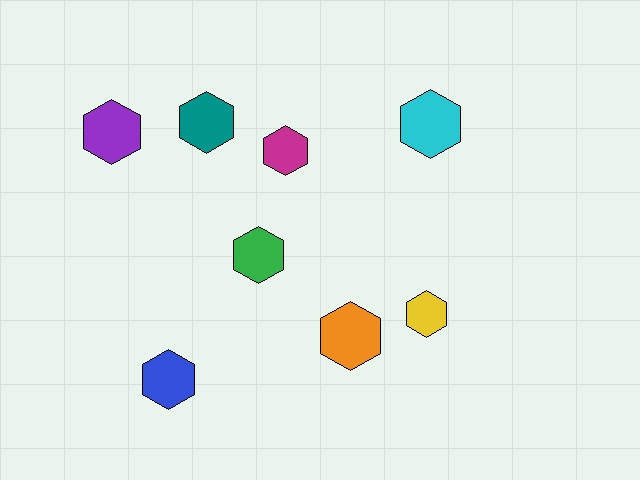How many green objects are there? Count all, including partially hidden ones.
There is 1 green object.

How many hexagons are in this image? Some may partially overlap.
There are 8 hexagons.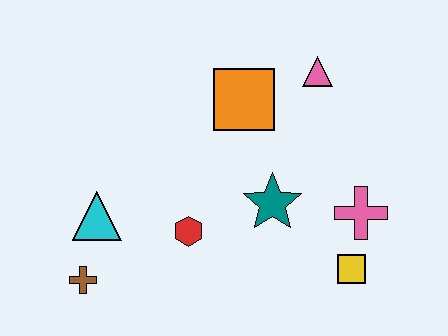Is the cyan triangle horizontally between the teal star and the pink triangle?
No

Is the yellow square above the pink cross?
No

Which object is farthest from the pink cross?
The brown cross is farthest from the pink cross.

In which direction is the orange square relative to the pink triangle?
The orange square is to the left of the pink triangle.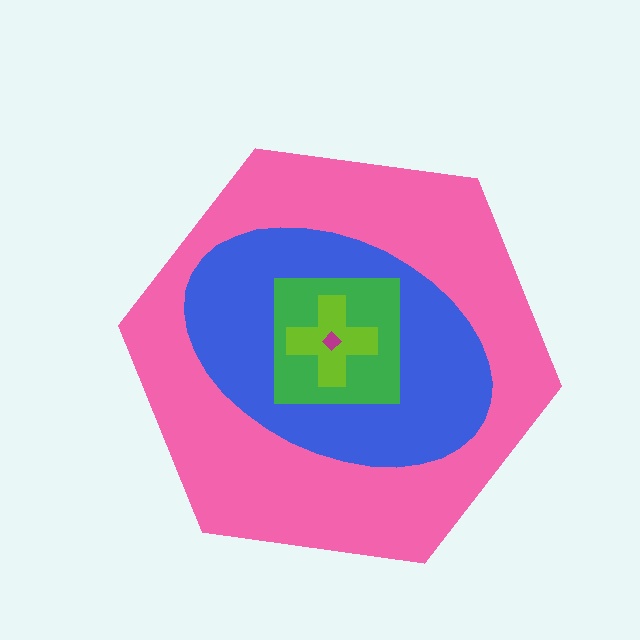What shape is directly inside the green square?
The lime cross.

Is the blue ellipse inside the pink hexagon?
Yes.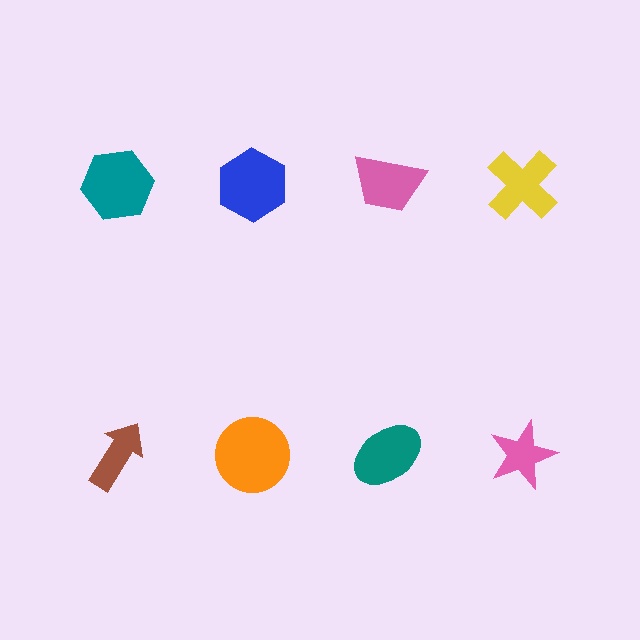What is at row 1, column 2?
A blue hexagon.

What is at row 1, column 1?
A teal hexagon.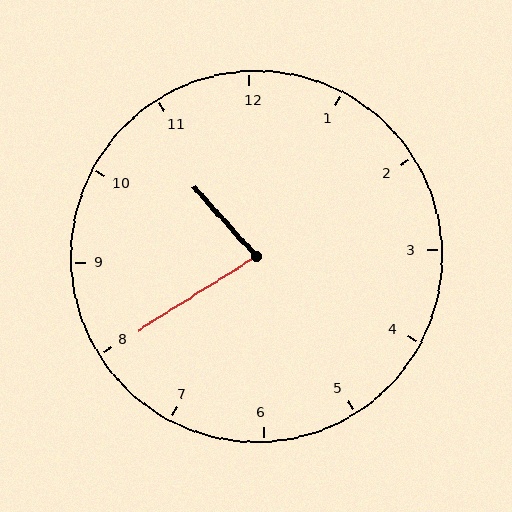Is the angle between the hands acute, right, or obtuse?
It is acute.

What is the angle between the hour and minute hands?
Approximately 80 degrees.